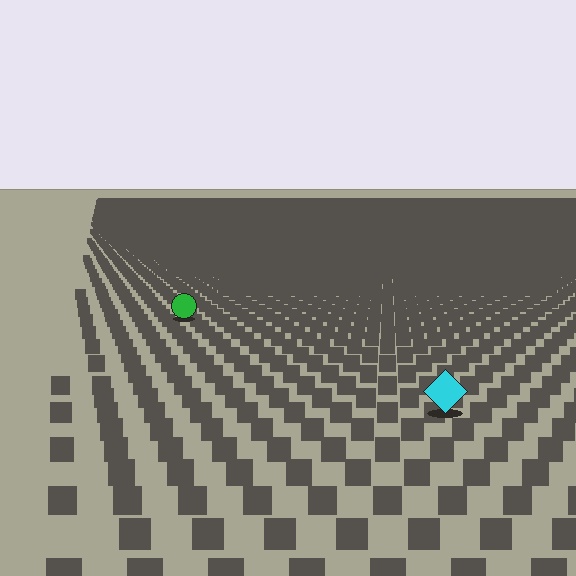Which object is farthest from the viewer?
The green circle is farthest from the viewer. It appears smaller and the ground texture around it is denser.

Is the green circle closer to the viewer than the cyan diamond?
No. The cyan diamond is closer — you can tell from the texture gradient: the ground texture is coarser near it.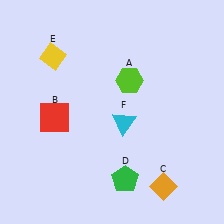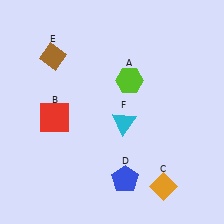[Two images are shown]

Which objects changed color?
D changed from green to blue. E changed from yellow to brown.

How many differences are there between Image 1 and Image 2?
There are 2 differences between the two images.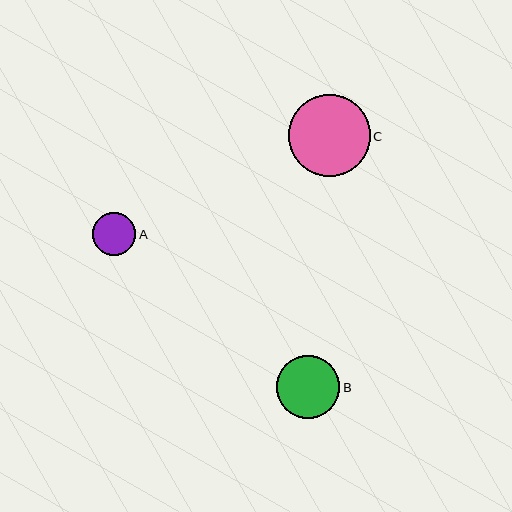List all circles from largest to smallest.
From largest to smallest: C, B, A.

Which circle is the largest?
Circle C is the largest with a size of approximately 82 pixels.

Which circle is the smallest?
Circle A is the smallest with a size of approximately 43 pixels.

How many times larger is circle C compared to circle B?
Circle C is approximately 1.3 times the size of circle B.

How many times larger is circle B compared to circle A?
Circle B is approximately 1.5 times the size of circle A.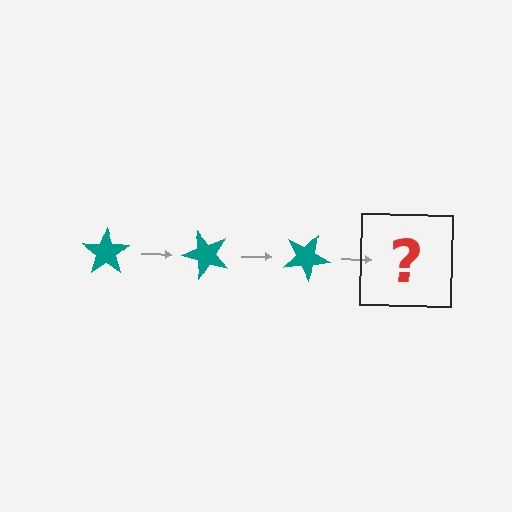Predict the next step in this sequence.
The next step is a teal star rotated 150 degrees.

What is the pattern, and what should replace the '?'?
The pattern is that the star rotates 50 degrees each step. The '?' should be a teal star rotated 150 degrees.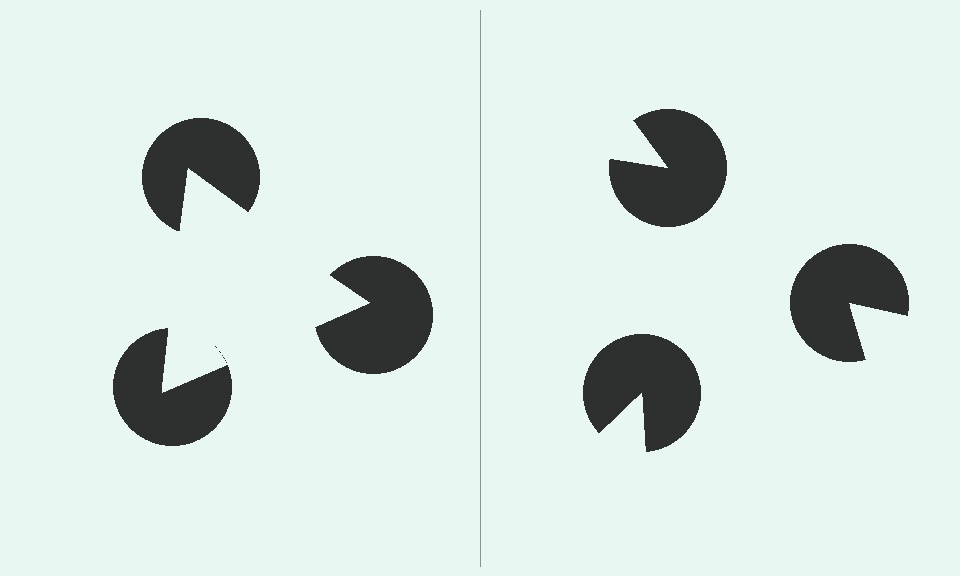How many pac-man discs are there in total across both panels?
6 — 3 on each side.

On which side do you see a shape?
An illusory triangle appears on the left side. On the right side the wedge cuts are rotated, so no coherent shape forms.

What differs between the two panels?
The pac-man discs are positioned identically on both sides; only the wedge orientations differ. On the left they align to a triangle; on the right they are misaligned.